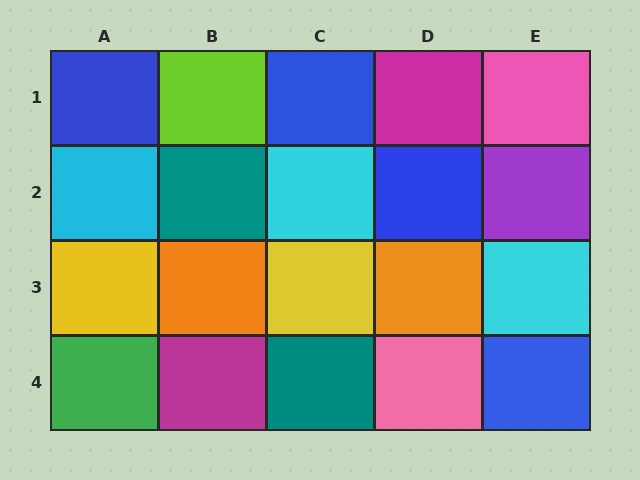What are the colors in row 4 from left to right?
Green, magenta, teal, pink, blue.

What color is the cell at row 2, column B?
Teal.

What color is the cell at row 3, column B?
Orange.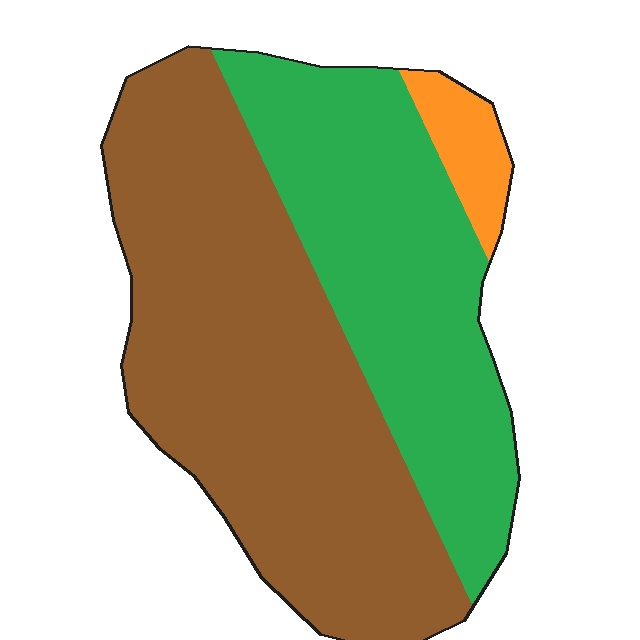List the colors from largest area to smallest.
From largest to smallest: brown, green, orange.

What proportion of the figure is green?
Green takes up about three eighths (3/8) of the figure.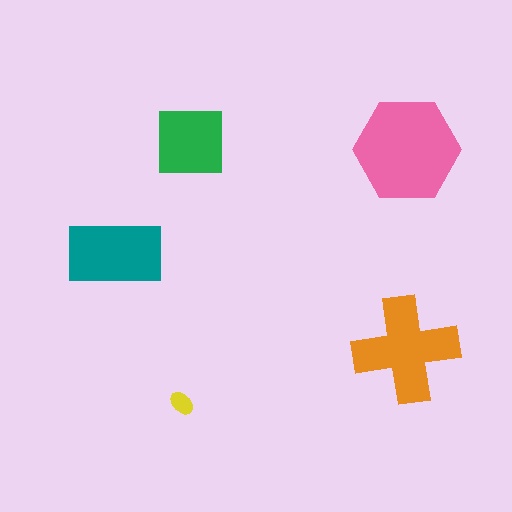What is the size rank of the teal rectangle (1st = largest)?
3rd.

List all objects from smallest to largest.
The yellow ellipse, the green square, the teal rectangle, the orange cross, the pink hexagon.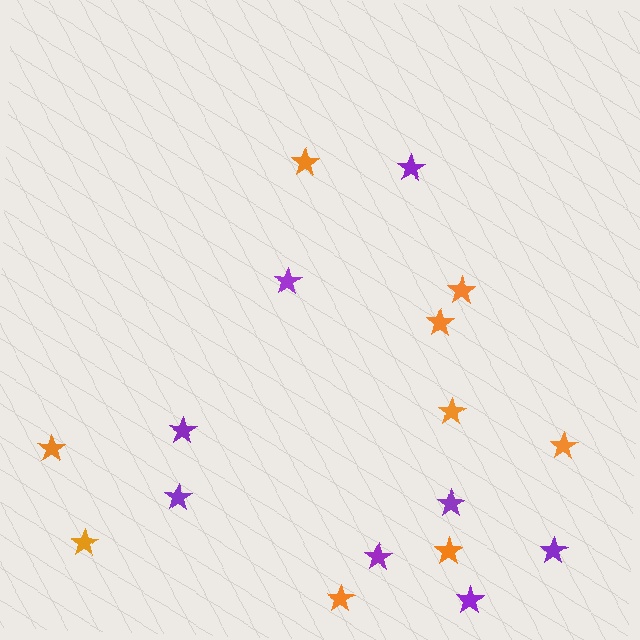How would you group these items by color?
There are 2 groups: one group of purple stars (8) and one group of orange stars (9).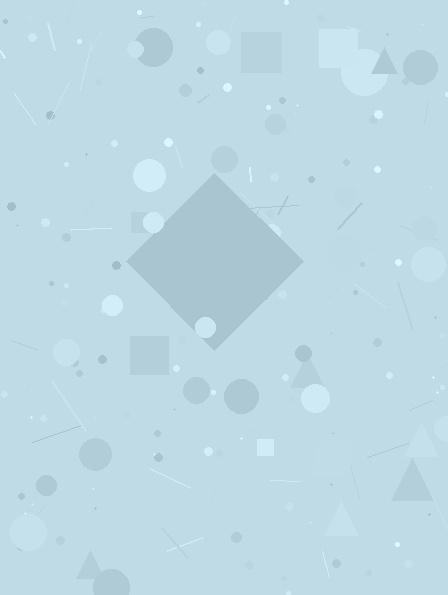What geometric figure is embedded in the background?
A diamond is embedded in the background.